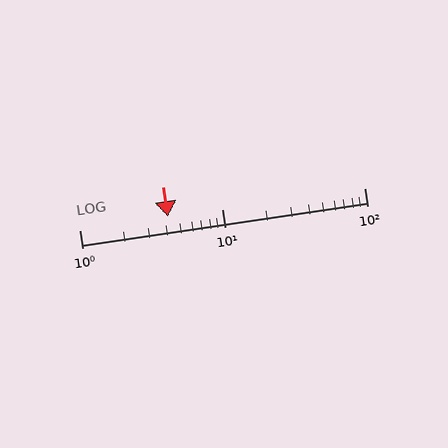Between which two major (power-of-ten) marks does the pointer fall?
The pointer is between 1 and 10.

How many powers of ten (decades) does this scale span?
The scale spans 2 decades, from 1 to 100.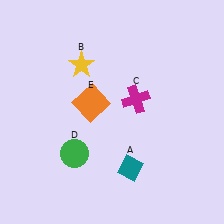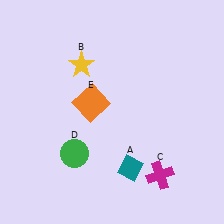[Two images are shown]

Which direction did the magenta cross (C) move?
The magenta cross (C) moved down.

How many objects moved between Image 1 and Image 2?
1 object moved between the two images.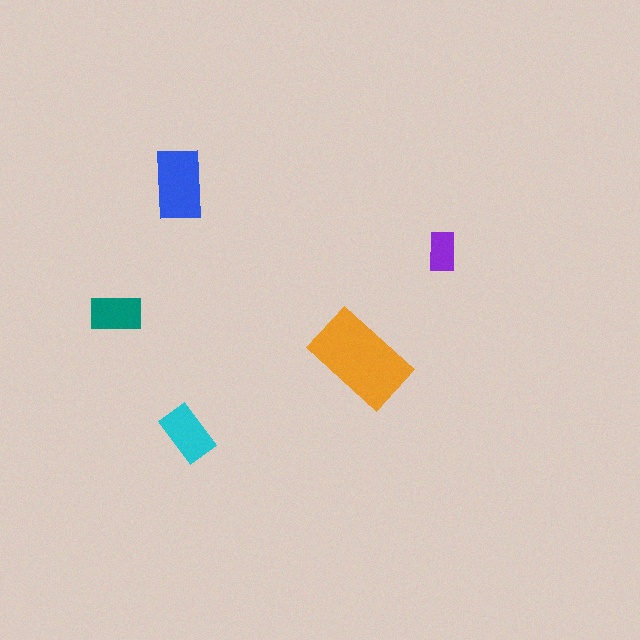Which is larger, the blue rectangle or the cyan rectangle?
The blue one.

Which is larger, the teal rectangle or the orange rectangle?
The orange one.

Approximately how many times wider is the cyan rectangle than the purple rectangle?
About 1.5 times wider.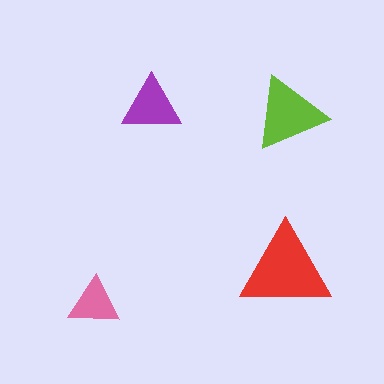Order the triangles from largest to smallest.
the red one, the lime one, the purple one, the pink one.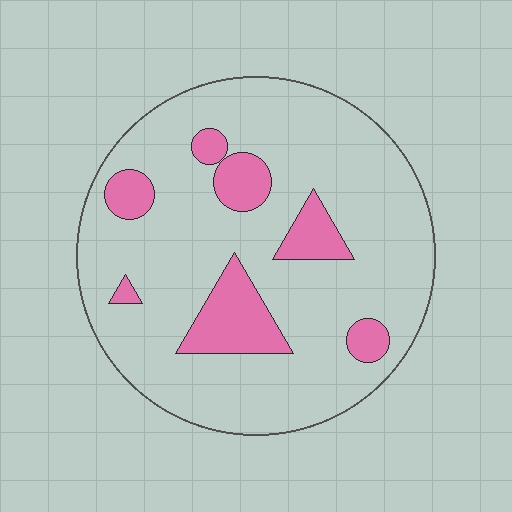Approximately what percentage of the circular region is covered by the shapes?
Approximately 15%.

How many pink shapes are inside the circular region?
7.